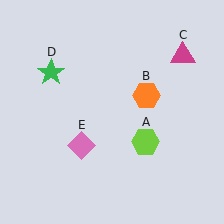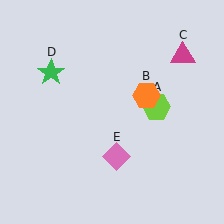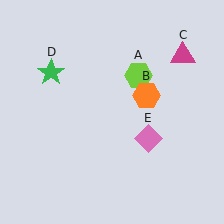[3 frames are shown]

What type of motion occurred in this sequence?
The lime hexagon (object A), pink diamond (object E) rotated counterclockwise around the center of the scene.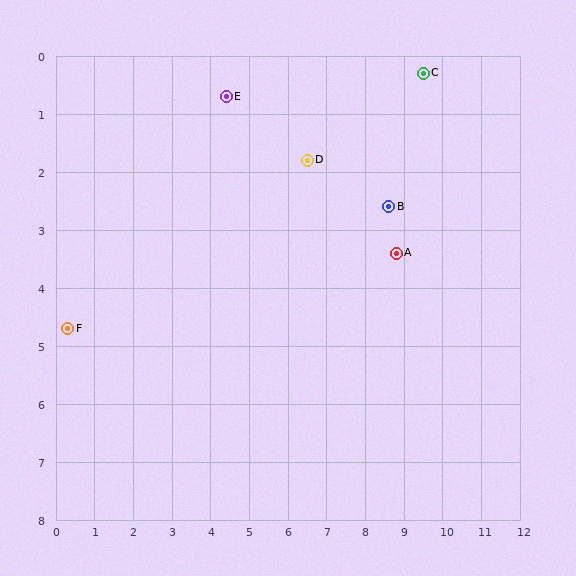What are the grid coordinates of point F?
Point F is at approximately (0.3, 4.7).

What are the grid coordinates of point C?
Point C is at approximately (9.5, 0.3).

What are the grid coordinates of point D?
Point D is at approximately (6.5, 1.8).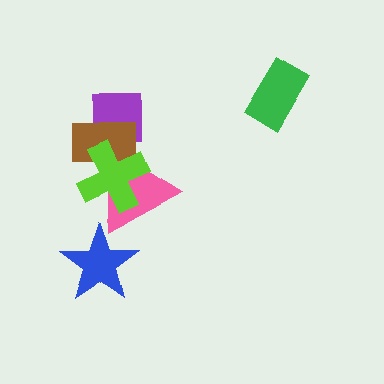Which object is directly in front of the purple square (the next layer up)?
The brown rectangle is directly in front of the purple square.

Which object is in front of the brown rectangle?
The lime cross is in front of the brown rectangle.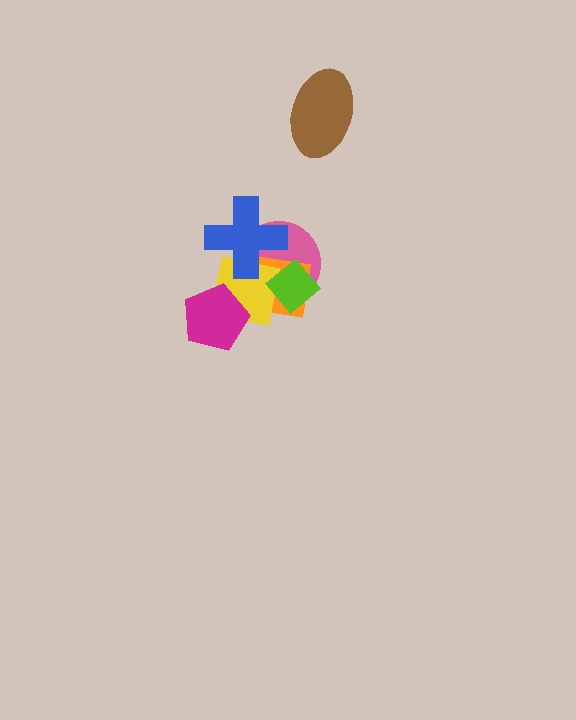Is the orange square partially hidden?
Yes, it is partially covered by another shape.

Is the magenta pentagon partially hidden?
No, no other shape covers it.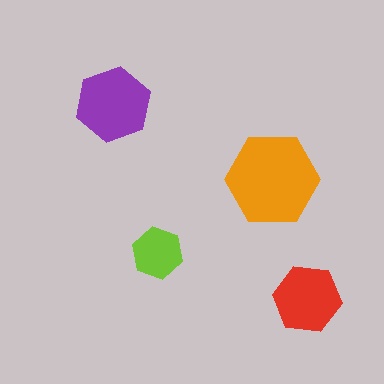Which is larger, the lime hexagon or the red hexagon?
The red one.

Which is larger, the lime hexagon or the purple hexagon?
The purple one.